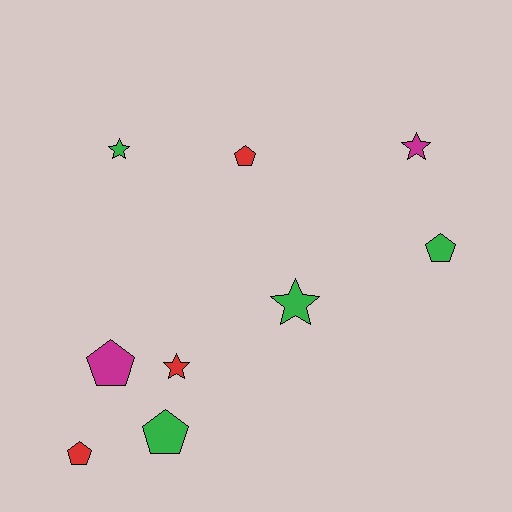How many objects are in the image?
There are 9 objects.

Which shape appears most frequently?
Pentagon, with 5 objects.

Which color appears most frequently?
Green, with 4 objects.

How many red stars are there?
There is 1 red star.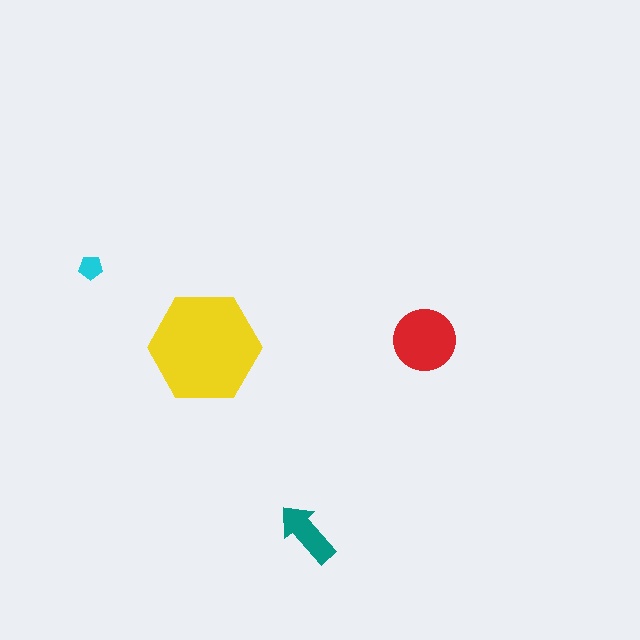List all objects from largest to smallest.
The yellow hexagon, the red circle, the teal arrow, the cyan pentagon.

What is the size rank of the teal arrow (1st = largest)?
3rd.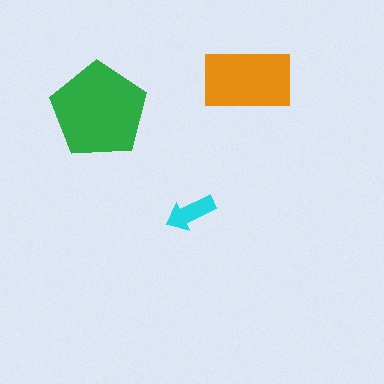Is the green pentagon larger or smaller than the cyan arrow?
Larger.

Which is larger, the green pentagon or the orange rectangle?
The green pentagon.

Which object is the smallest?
The cyan arrow.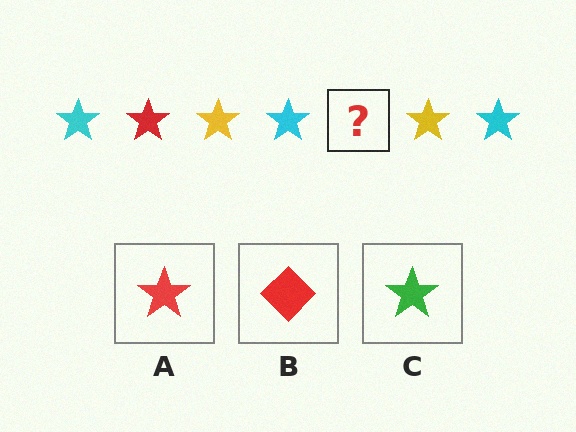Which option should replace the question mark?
Option A.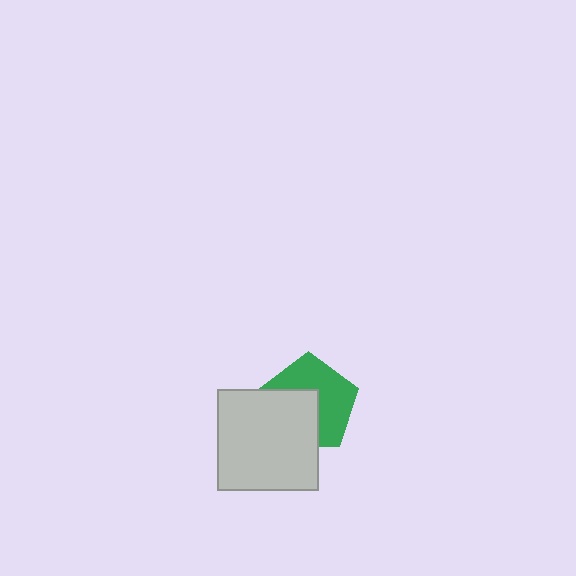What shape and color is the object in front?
The object in front is a light gray square.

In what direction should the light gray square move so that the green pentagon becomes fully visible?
The light gray square should move toward the lower-left. That is the shortest direction to clear the overlap and leave the green pentagon fully visible.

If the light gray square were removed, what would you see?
You would see the complete green pentagon.